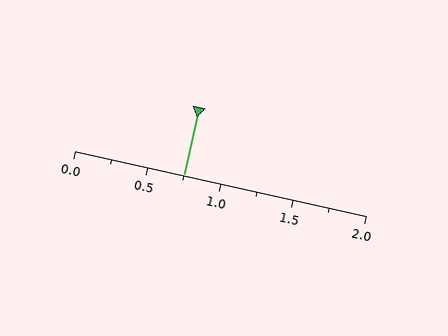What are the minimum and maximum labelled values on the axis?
The axis runs from 0.0 to 2.0.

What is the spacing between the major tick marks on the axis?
The major ticks are spaced 0.5 apart.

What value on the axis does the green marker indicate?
The marker indicates approximately 0.75.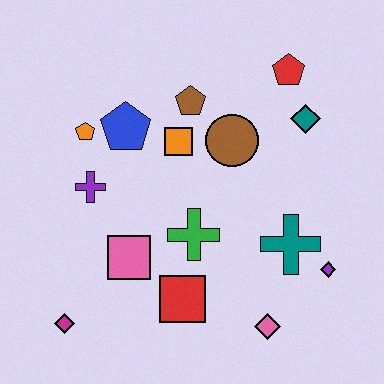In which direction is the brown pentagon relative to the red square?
The brown pentagon is above the red square.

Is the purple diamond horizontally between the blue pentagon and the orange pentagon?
No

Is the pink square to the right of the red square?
No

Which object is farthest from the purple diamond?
The orange pentagon is farthest from the purple diamond.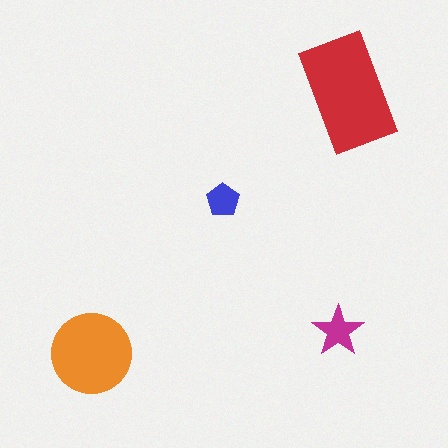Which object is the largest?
The red rectangle.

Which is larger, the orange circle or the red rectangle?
The red rectangle.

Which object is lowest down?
The orange circle is bottommost.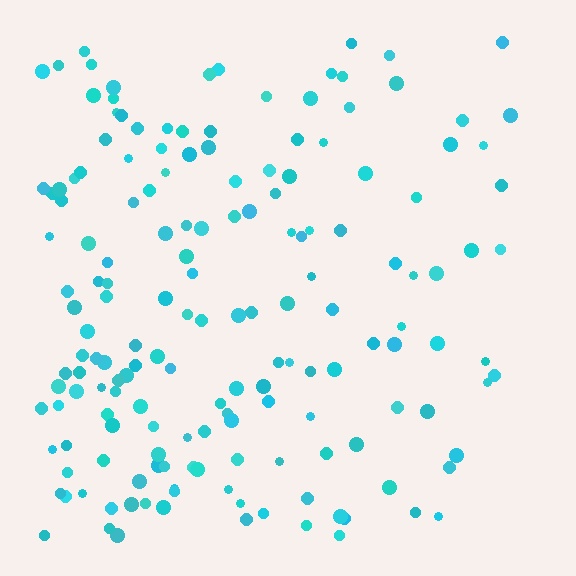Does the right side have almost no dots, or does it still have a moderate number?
Still a moderate number, just noticeably fewer than the left.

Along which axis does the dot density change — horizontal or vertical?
Horizontal.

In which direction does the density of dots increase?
From right to left, with the left side densest.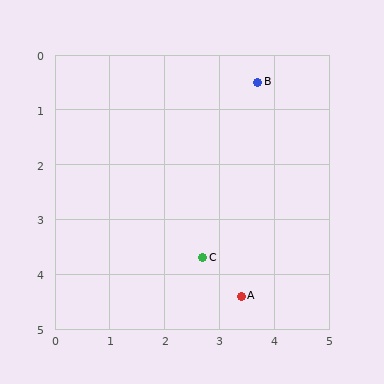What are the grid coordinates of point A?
Point A is at approximately (3.4, 4.4).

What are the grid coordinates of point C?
Point C is at approximately (2.7, 3.7).